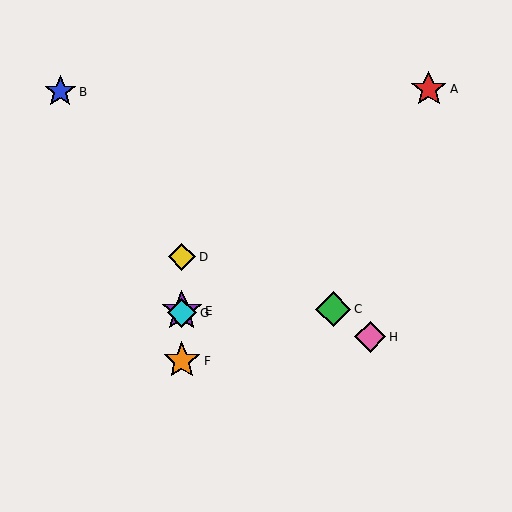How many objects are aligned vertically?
4 objects (D, E, F, G) are aligned vertically.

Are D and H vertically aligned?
No, D is at x≈182 and H is at x≈370.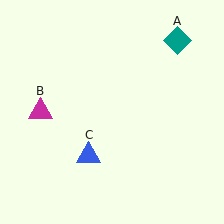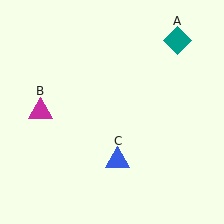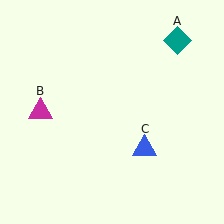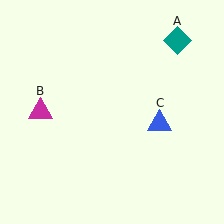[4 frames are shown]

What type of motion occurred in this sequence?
The blue triangle (object C) rotated counterclockwise around the center of the scene.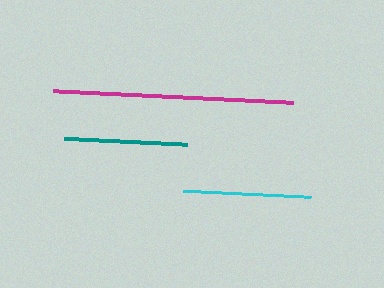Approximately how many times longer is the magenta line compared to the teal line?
The magenta line is approximately 2.0 times the length of the teal line.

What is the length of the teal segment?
The teal segment is approximately 123 pixels long.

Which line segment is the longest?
The magenta line is the longest at approximately 240 pixels.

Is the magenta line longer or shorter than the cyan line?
The magenta line is longer than the cyan line.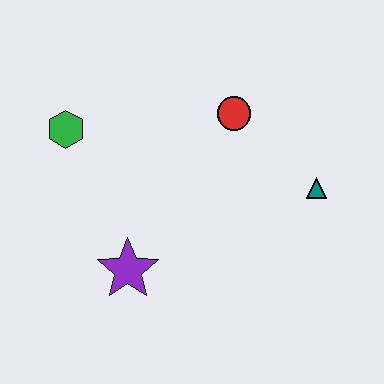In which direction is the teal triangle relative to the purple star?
The teal triangle is to the right of the purple star.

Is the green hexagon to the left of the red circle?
Yes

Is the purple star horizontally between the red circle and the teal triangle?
No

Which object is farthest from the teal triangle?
The green hexagon is farthest from the teal triangle.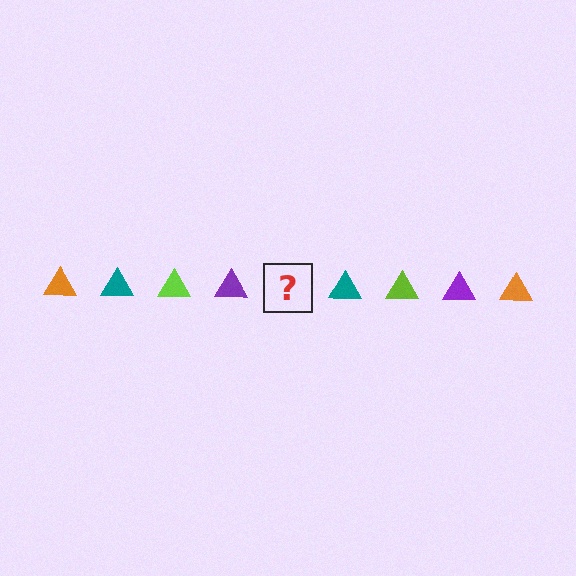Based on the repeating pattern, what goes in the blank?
The blank should be an orange triangle.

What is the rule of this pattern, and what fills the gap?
The rule is that the pattern cycles through orange, teal, lime, purple triangles. The gap should be filled with an orange triangle.